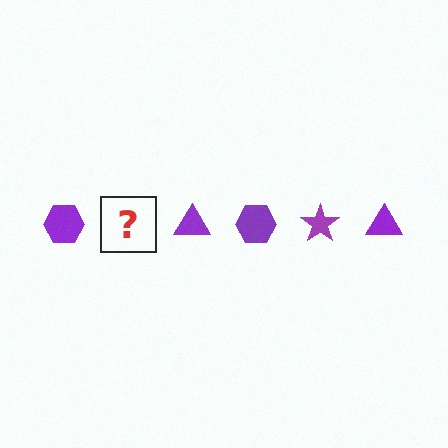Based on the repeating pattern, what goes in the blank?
The blank should be a purple star.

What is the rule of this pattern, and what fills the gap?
The rule is that the pattern cycles through hexagon, star, triangle shapes in purple. The gap should be filled with a purple star.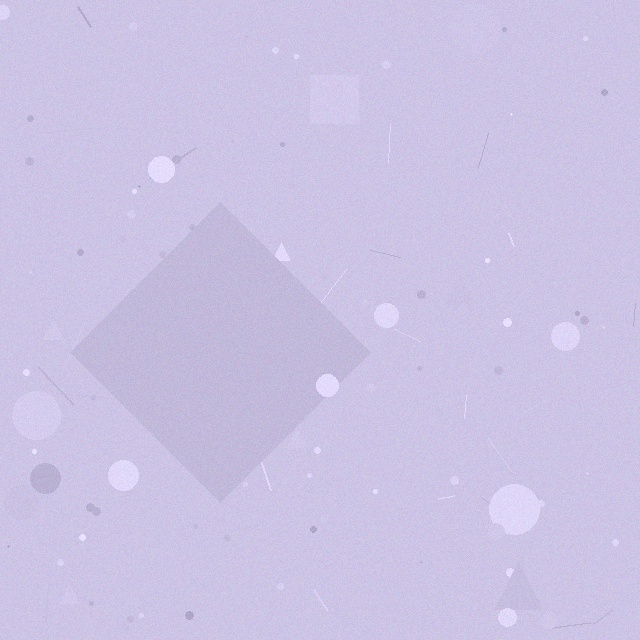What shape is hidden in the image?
A diamond is hidden in the image.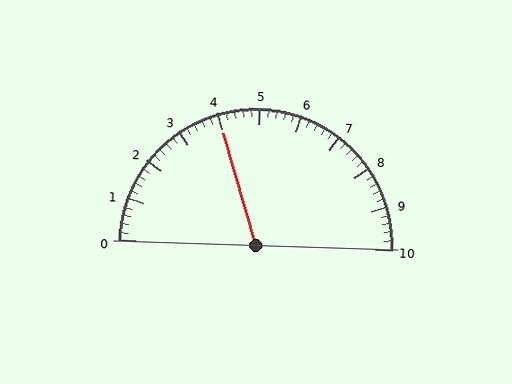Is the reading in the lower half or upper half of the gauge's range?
The reading is in the lower half of the range (0 to 10).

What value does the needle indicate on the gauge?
The needle indicates approximately 4.0.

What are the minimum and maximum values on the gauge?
The gauge ranges from 0 to 10.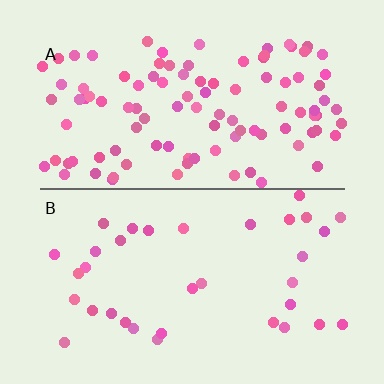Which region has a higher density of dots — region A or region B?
A (the top).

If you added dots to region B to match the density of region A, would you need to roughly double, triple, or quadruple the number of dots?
Approximately triple.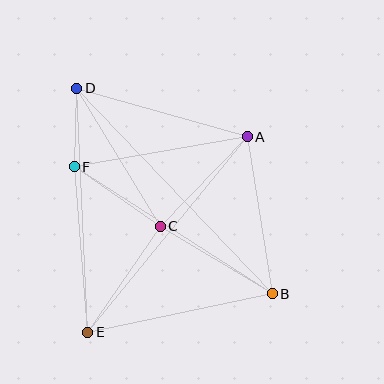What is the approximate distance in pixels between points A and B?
The distance between A and B is approximately 159 pixels.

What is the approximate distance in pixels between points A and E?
The distance between A and E is approximately 252 pixels.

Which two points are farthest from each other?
Points B and D are farthest from each other.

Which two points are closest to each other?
Points D and F are closest to each other.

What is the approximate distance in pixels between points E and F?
The distance between E and F is approximately 166 pixels.